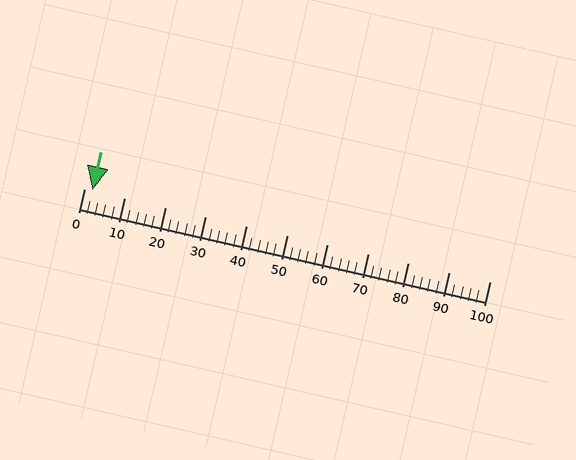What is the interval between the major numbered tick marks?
The major tick marks are spaced 10 units apart.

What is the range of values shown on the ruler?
The ruler shows values from 0 to 100.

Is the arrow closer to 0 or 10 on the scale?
The arrow is closer to 0.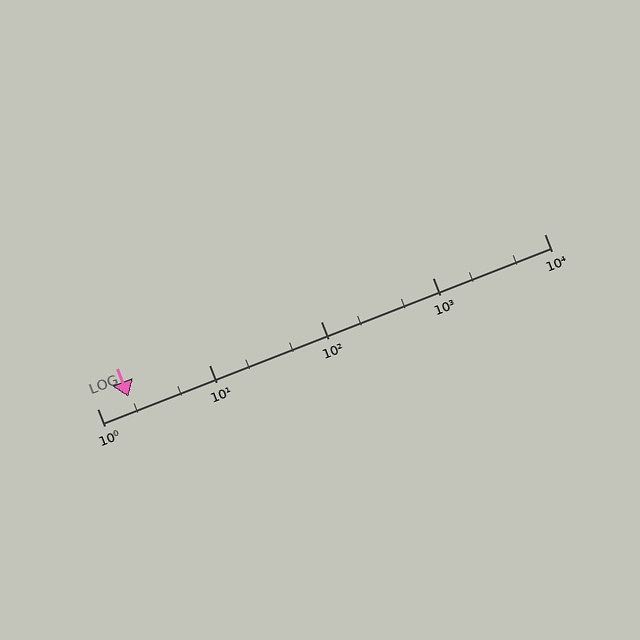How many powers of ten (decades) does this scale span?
The scale spans 4 decades, from 1 to 10000.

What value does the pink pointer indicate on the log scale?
The pointer indicates approximately 1.9.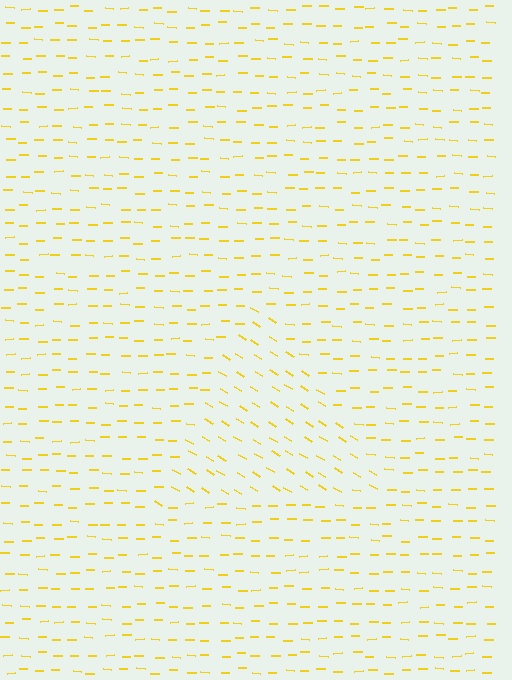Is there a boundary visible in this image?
Yes, there is a texture boundary formed by a change in line orientation.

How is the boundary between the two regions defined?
The boundary is defined purely by a change in line orientation (approximately 31 degrees difference). All lines are the same color and thickness.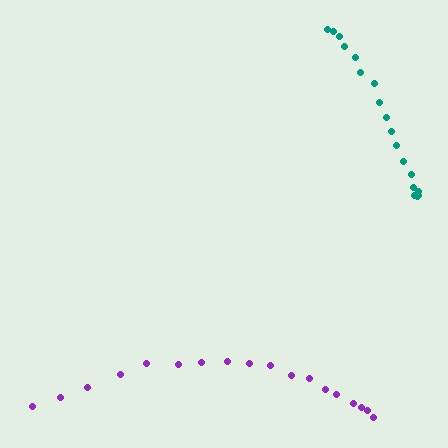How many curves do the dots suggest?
There are 2 distinct paths.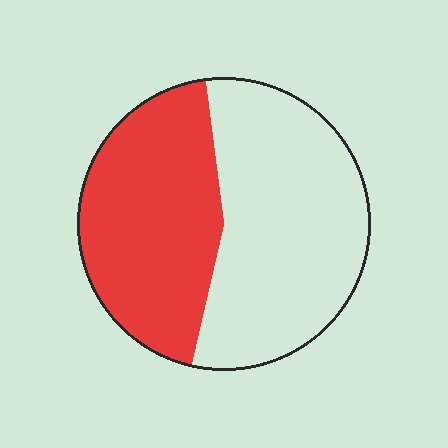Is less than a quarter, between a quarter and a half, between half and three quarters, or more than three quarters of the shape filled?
Between a quarter and a half.